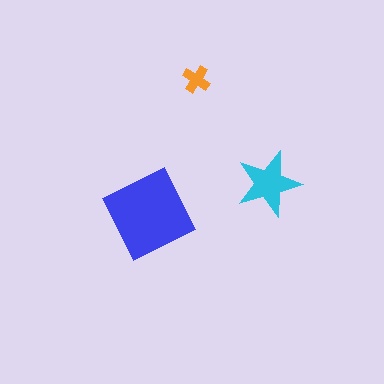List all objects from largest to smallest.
The blue diamond, the cyan star, the orange cross.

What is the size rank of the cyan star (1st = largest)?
2nd.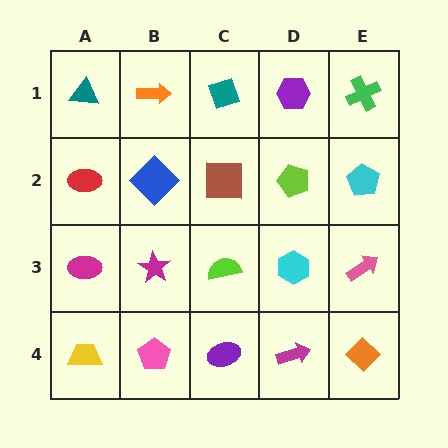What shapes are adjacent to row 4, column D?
A cyan hexagon (row 3, column D), a purple ellipse (row 4, column C), an orange diamond (row 4, column E).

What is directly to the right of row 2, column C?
A lime pentagon.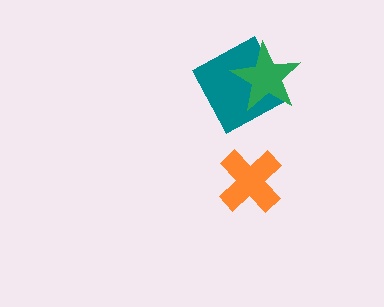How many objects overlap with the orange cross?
0 objects overlap with the orange cross.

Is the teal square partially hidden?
Yes, it is partially covered by another shape.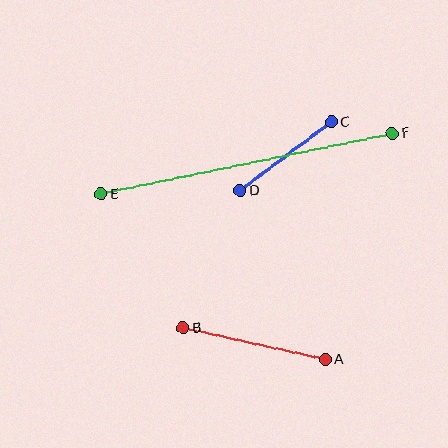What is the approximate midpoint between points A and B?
The midpoint is at approximately (254, 344) pixels.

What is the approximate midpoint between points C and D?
The midpoint is at approximately (286, 157) pixels.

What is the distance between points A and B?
The distance is approximately 146 pixels.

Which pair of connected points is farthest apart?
Points E and F are farthest apart.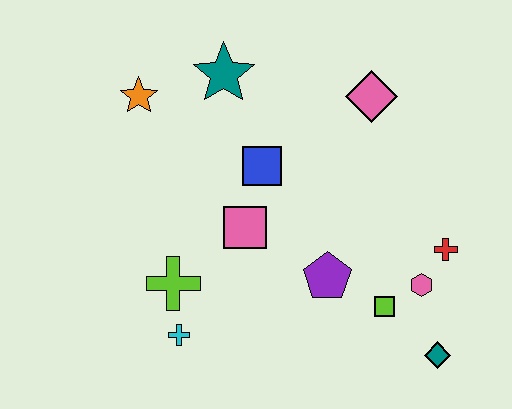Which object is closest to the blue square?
The pink square is closest to the blue square.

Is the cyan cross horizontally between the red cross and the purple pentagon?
No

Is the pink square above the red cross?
Yes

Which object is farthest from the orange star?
The teal diamond is farthest from the orange star.